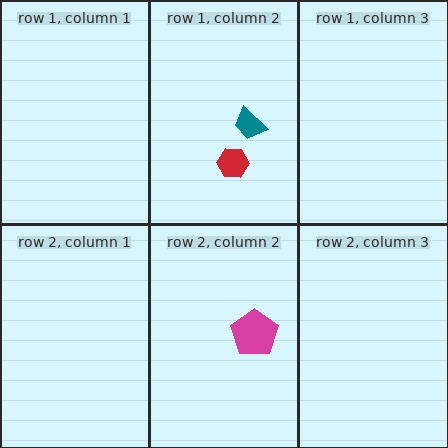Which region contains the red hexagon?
The row 1, column 2 region.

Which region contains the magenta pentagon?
The row 2, column 2 region.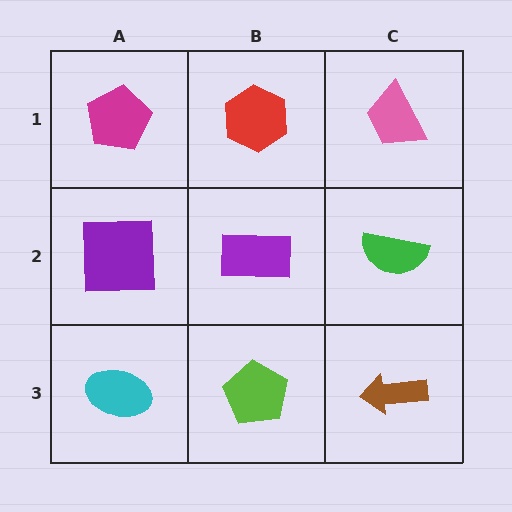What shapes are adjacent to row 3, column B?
A purple rectangle (row 2, column B), a cyan ellipse (row 3, column A), a brown arrow (row 3, column C).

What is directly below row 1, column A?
A purple square.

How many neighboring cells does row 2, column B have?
4.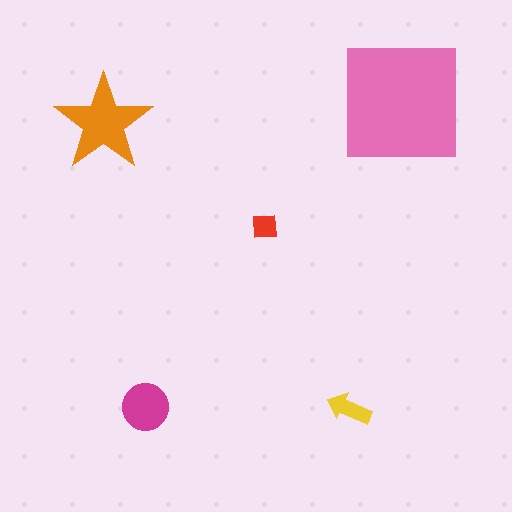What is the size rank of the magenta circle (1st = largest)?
3rd.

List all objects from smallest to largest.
The red square, the yellow arrow, the magenta circle, the orange star, the pink square.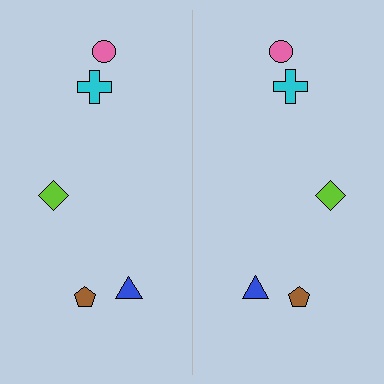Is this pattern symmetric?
Yes, this pattern has bilateral (reflection) symmetry.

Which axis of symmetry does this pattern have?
The pattern has a vertical axis of symmetry running through the center of the image.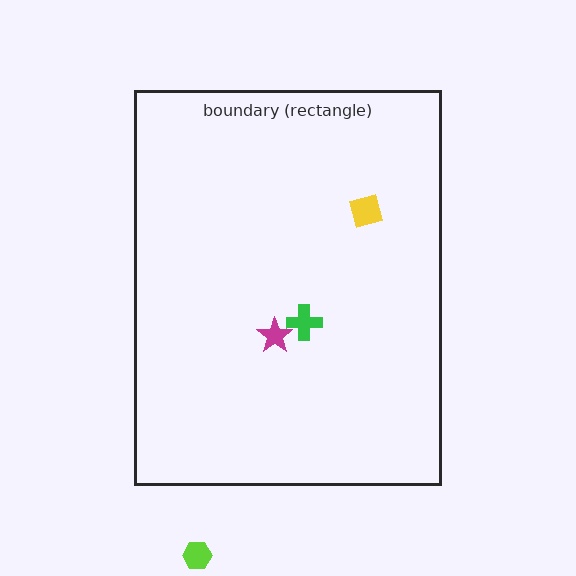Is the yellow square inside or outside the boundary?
Inside.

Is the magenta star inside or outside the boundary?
Inside.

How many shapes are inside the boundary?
3 inside, 1 outside.